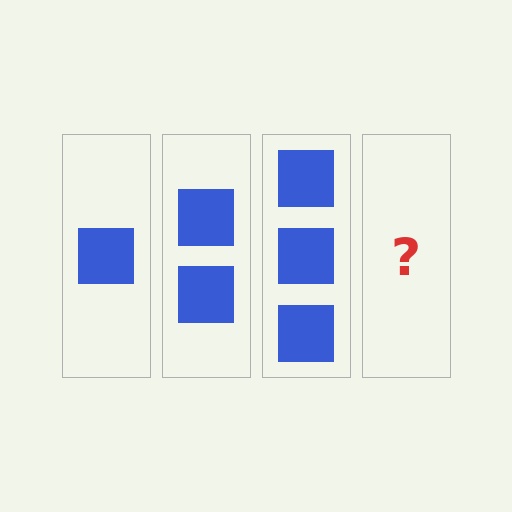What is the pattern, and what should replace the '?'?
The pattern is that each step adds one more square. The '?' should be 4 squares.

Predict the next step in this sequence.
The next step is 4 squares.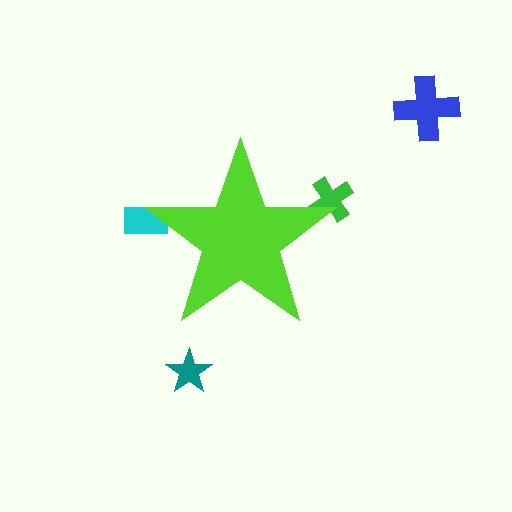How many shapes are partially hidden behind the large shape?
2 shapes are partially hidden.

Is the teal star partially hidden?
No, the teal star is fully visible.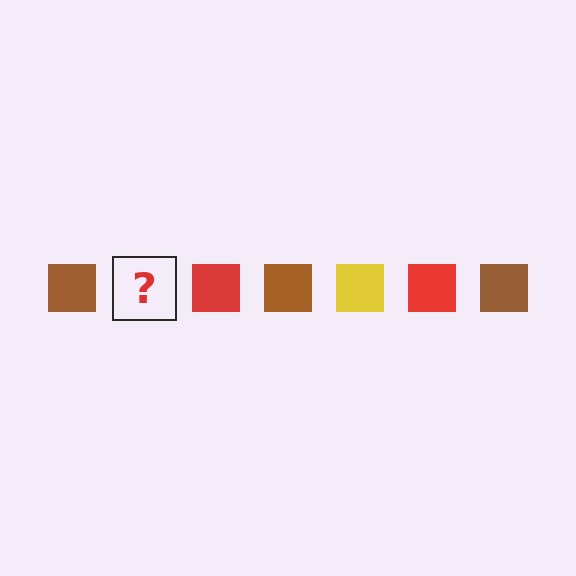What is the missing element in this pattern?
The missing element is a yellow square.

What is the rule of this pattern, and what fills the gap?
The rule is that the pattern cycles through brown, yellow, red squares. The gap should be filled with a yellow square.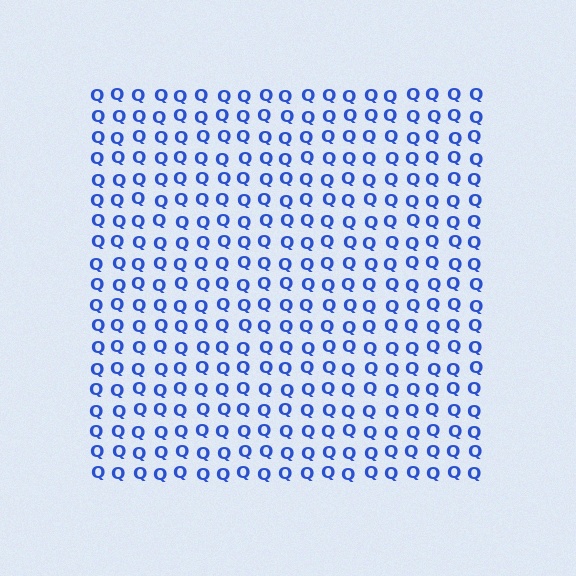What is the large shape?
The large shape is a square.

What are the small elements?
The small elements are letter Q's.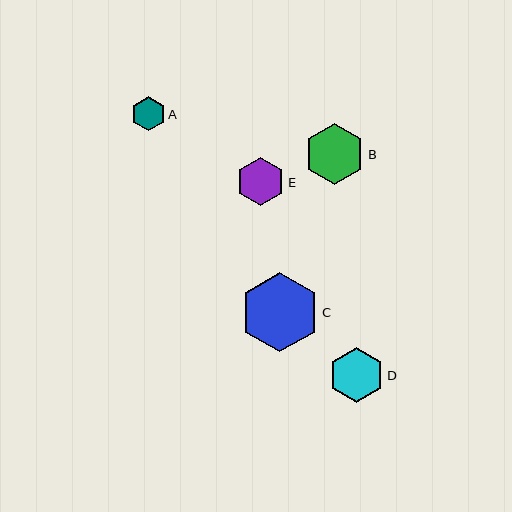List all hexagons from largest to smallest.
From largest to smallest: C, B, D, E, A.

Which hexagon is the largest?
Hexagon C is the largest with a size of approximately 80 pixels.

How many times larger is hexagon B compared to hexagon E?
Hexagon B is approximately 1.3 times the size of hexagon E.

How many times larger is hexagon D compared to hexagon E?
Hexagon D is approximately 1.1 times the size of hexagon E.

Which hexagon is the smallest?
Hexagon A is the smallest with a size of approximately 34 pixels.